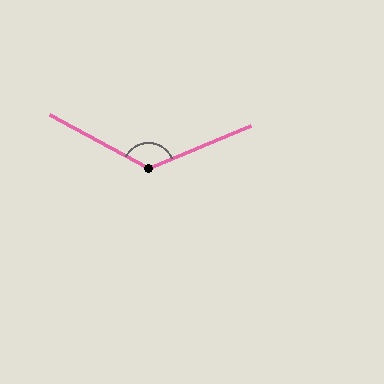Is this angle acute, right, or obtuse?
It is obtuse.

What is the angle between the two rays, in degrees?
Approximately 129 degrees.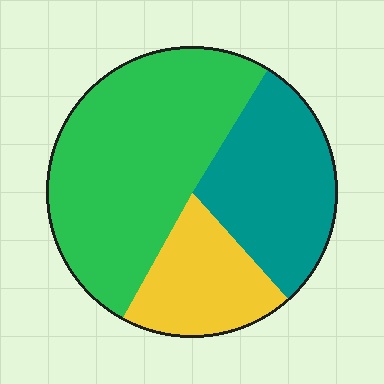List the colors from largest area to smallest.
From largest to smallest: green, teal, yellow.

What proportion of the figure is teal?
Teal covers roughly 30% of the figure.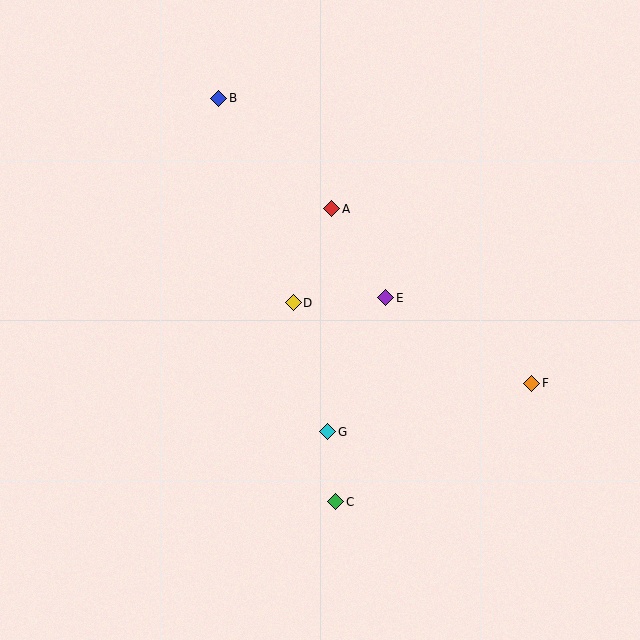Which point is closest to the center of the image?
Point D at (293, 303) is closest to the center.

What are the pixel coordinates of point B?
Point B is at (219, 98).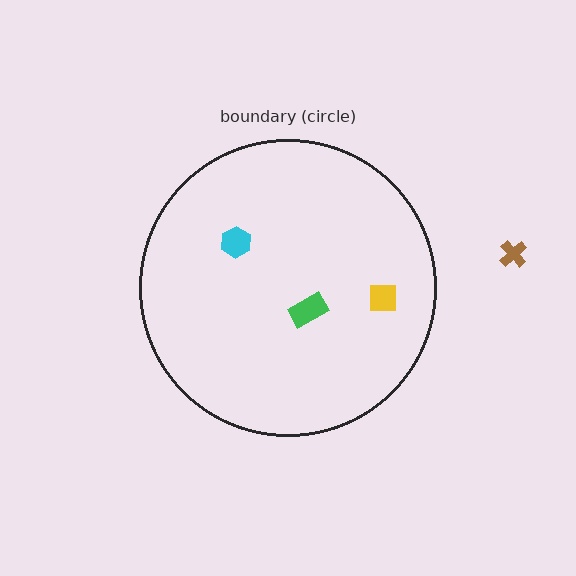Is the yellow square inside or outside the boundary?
Inside.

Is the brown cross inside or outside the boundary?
Outside.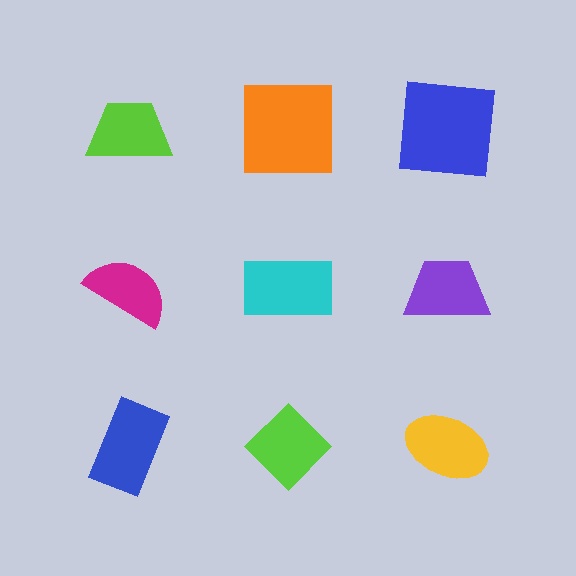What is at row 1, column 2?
An orange square.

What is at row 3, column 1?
A blue rectangle.